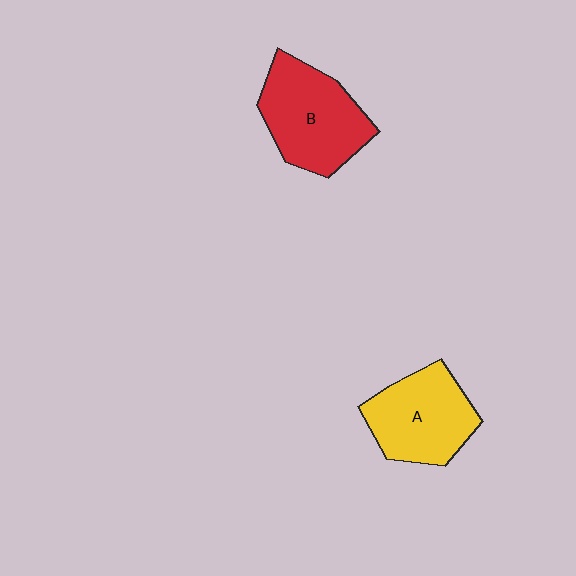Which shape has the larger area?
Shape B (red).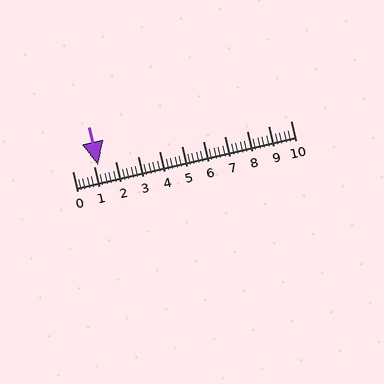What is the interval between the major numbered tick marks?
The major tick marks are spaced 1 units apart.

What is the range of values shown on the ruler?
The ruler shows values from 0 to 10.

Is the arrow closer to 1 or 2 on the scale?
The arrow is closer to 1.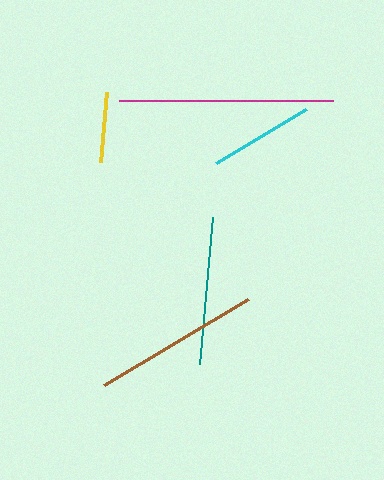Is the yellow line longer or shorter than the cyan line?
The cyan line is longer than the yellow line.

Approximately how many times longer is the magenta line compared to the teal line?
The magenta line is approximately 1.4 times the length of the teal line.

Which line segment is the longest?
The magenta line is the longest at approximately 214 pixels.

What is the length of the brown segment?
The brown segment is approximately 168 pixels long.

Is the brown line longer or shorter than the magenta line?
The magenta line is longer than the brown line.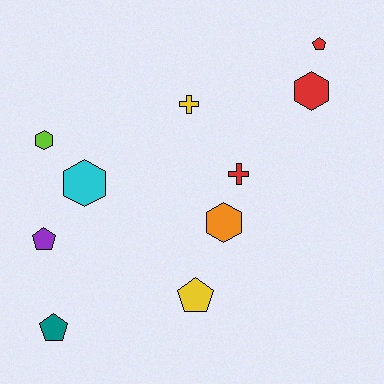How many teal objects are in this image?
There is 1 teal object.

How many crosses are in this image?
There are 2 crosses.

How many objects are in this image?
There are 10 objects.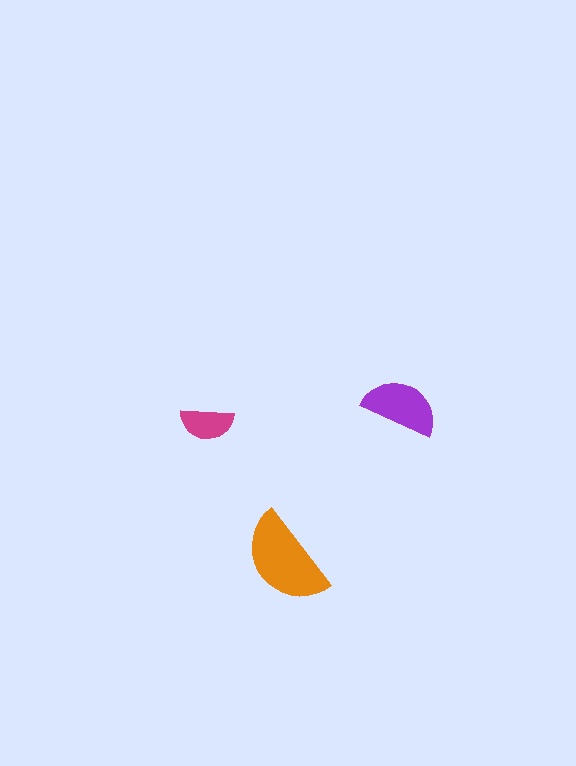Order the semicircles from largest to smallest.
the orange one, the purple one, the magenta one.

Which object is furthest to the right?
The purple semicircle is rightmost.